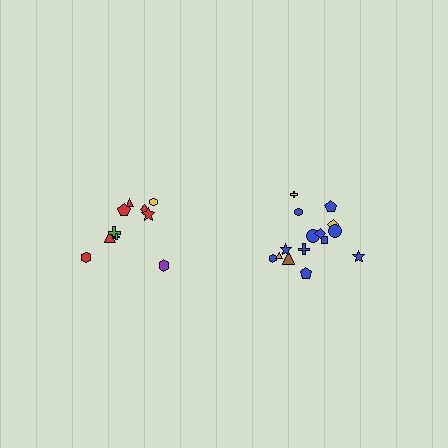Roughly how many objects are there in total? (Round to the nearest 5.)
Roughly 25 objects in total.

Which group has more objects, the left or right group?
The right group.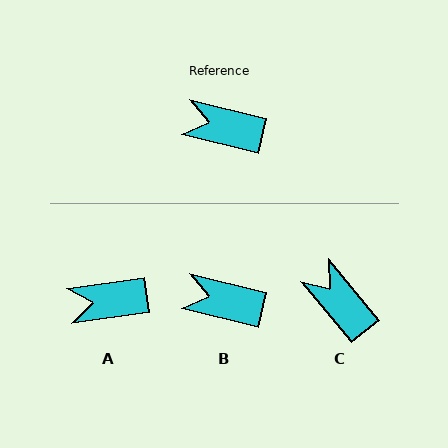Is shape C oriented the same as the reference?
No, it is off by about 37 degrees.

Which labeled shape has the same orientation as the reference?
B.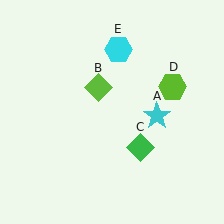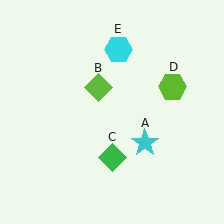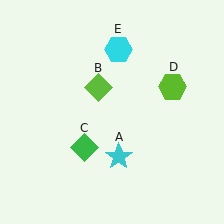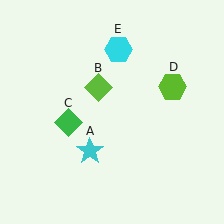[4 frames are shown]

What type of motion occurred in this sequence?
The cyan star (object A), green diamond (object C) rotated clockwise around the center of the scene.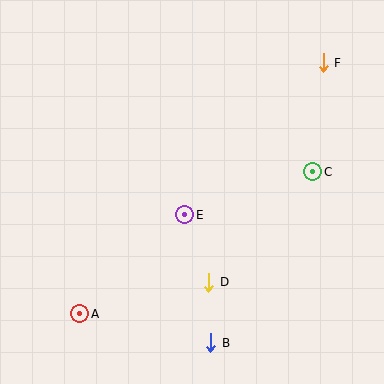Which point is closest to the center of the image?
Point E at (185, 215) is closest to the center.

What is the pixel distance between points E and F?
The distance between E and F is 206 pixels.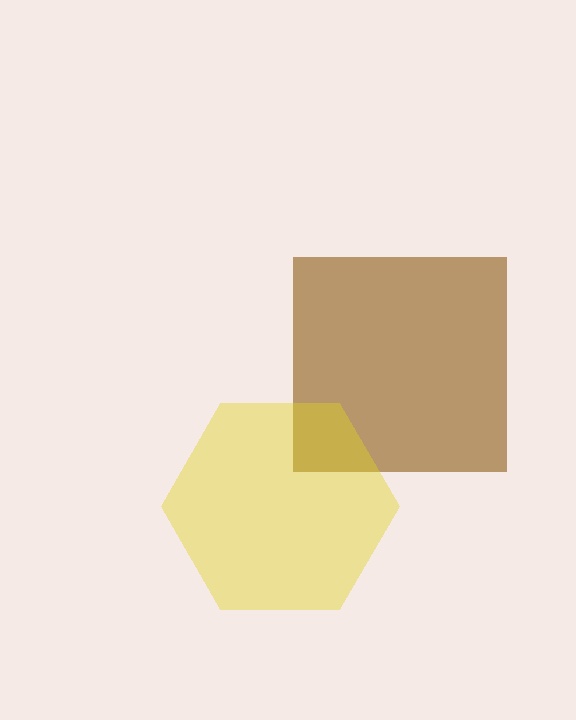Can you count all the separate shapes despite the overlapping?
Yes, there are 2 separate shapes.